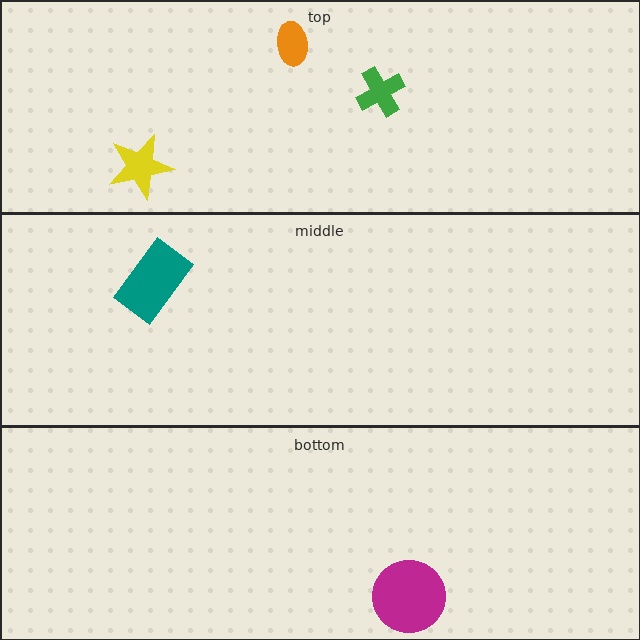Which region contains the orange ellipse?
The top region.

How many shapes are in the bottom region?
1.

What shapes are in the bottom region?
The magenta circle.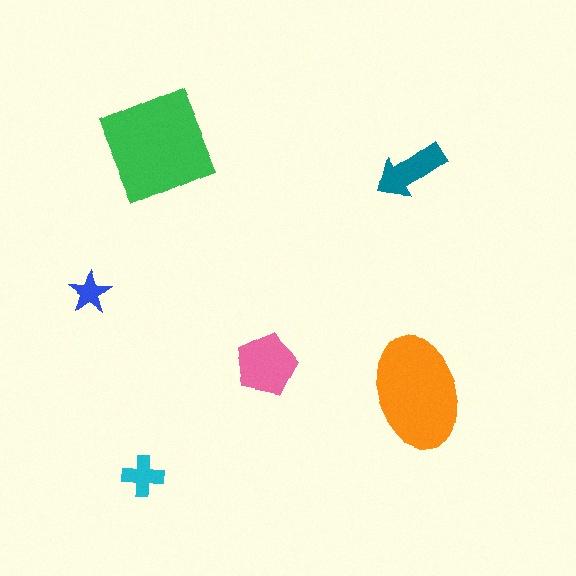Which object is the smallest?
The blue star.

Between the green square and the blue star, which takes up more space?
The green square.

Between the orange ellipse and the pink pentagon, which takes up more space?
The orange ellipse.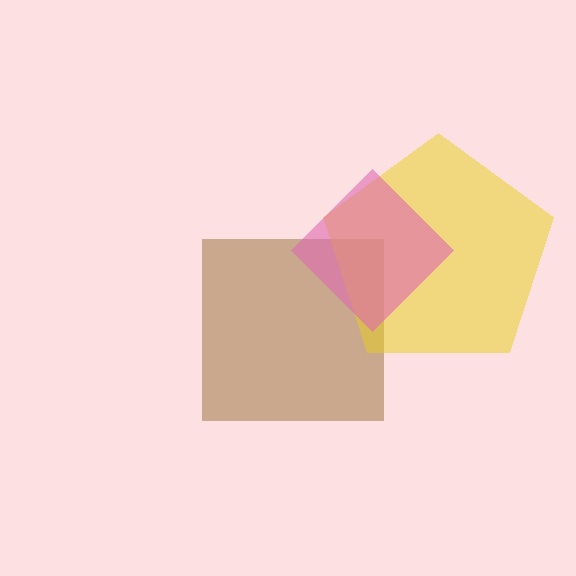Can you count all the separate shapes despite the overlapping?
Yes, there are 3 separate shapes.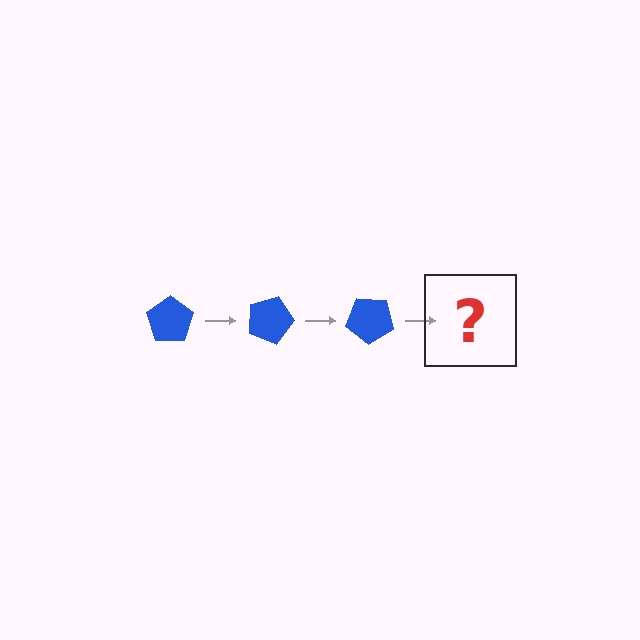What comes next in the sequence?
The next element should be a blue pentagon rotated 60 degrees.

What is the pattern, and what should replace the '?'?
The pattern is that the pentagon rotates 20 degrees each step. The '?' should be a blue pentagon rotated 60 degrees.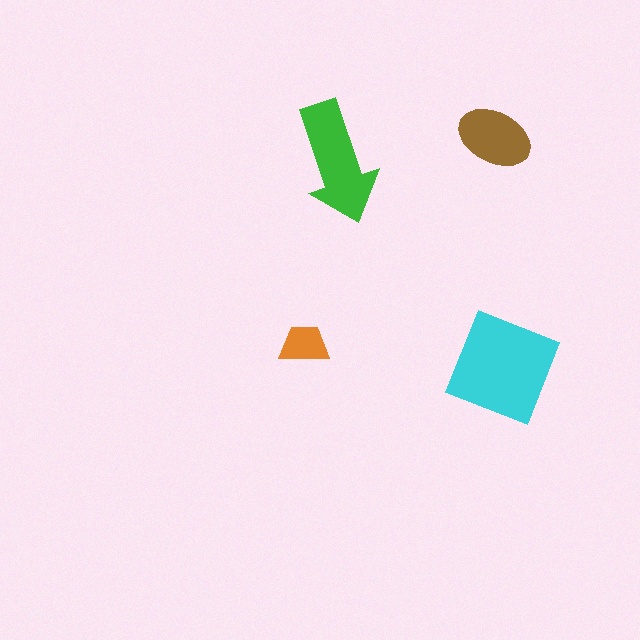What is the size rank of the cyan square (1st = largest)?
1st.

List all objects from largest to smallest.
The cyan square, the green arrow, the brown ellipse, the orange trapezoid.